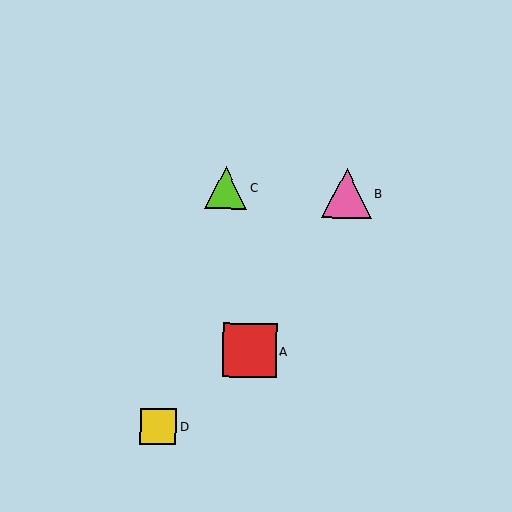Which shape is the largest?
The red square (labeled A) is the largest.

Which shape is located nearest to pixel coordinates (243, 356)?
The red square (labeled A) at (250, 350) is nearest to that location.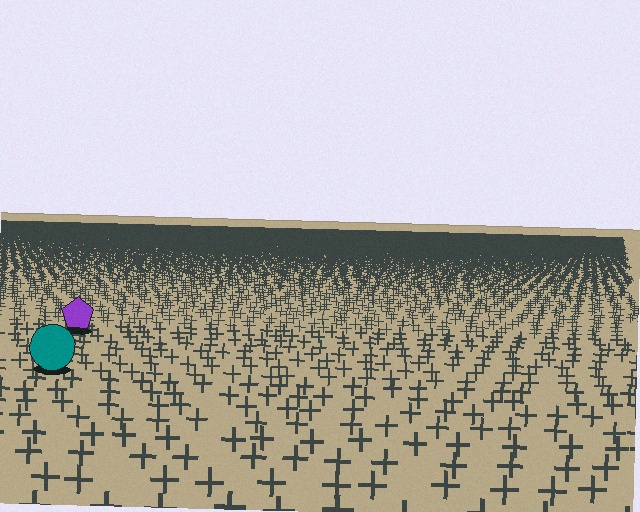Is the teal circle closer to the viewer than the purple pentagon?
Yes. The teal circle is closer — you can tell from the texture gradient: the ground texture is coarser near it.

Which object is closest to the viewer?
The teal circle is closest. The texture marks near it are larger and more spread out.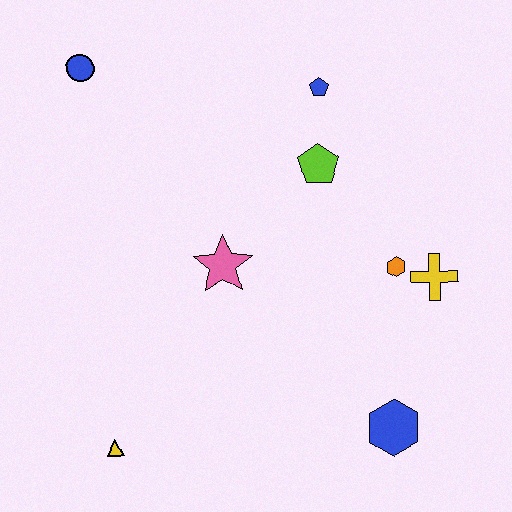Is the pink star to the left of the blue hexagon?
Yes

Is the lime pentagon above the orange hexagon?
Yes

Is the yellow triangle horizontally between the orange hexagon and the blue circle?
Yes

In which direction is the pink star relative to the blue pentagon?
The pink star is below the blue pentagon.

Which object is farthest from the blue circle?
The blue hexagon is farthest from the blue circle.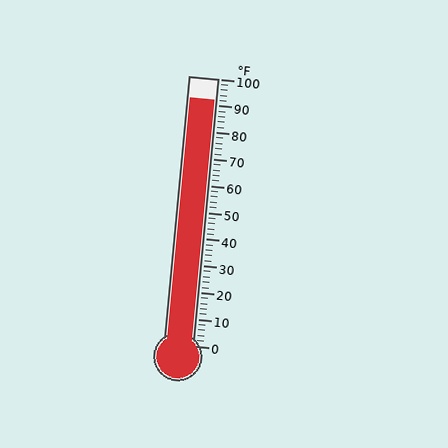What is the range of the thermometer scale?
The thermometer scale ranges from 0°F to 100°F.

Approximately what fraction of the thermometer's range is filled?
The thermometer is filled to approximately 90% of its range.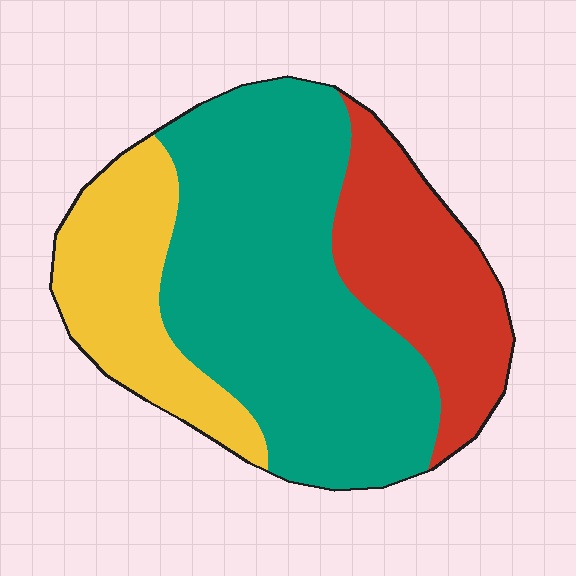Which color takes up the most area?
Teal, at roughly 55%.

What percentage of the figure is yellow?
Yellow takes up between a sixth and a third of the figure.